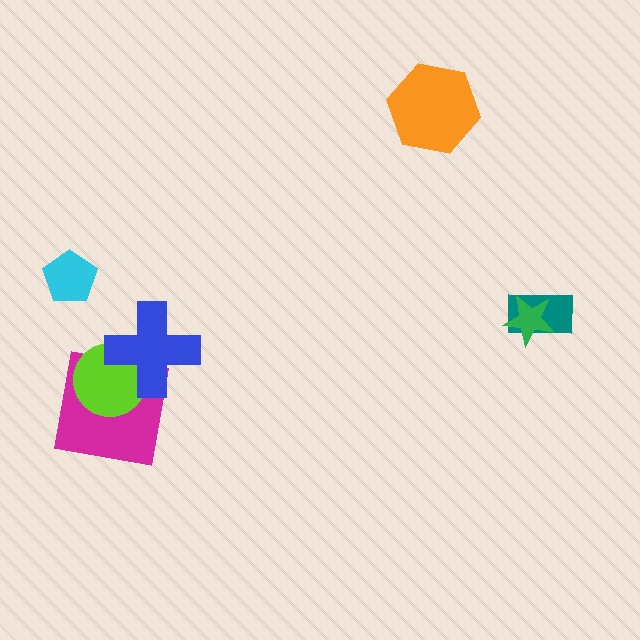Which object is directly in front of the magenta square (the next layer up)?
The lime circle is directly in front of the magenta square.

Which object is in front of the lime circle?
The blue cross is in front of the lime circle.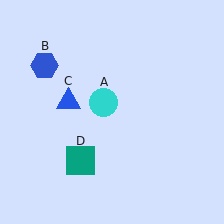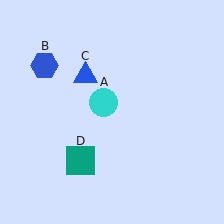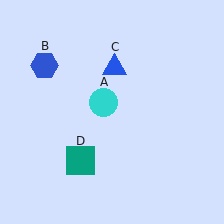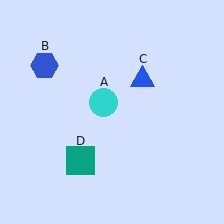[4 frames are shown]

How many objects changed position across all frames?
1 object changed position: blue triangle (object C).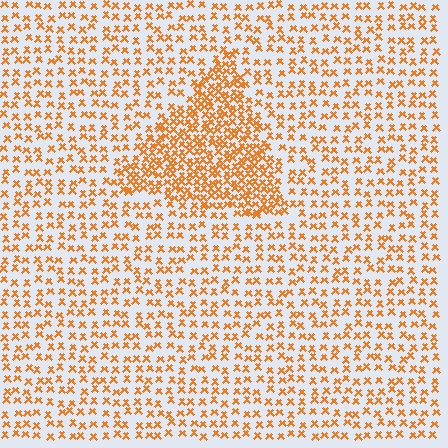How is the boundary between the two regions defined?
The boundary is defined by a change in element density (approximately 2.2x ratio). All elements are the same color, size, and shape.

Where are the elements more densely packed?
The elements are more densely packed inside the triangle boundary.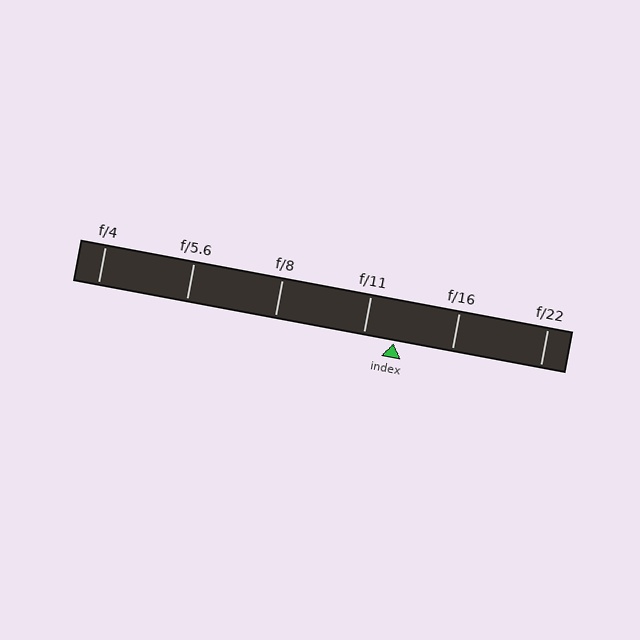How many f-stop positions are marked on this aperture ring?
There are 6 f-stop positions marked.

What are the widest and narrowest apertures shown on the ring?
The widest aperture shown is f/4 and the narrowest is f/22.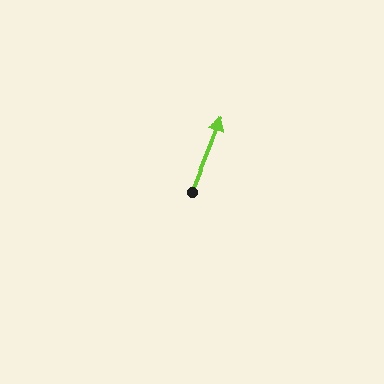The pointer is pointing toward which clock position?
Roughly 1 o'clock.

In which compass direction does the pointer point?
North.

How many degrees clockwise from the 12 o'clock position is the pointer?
Approximately 22 degrees.